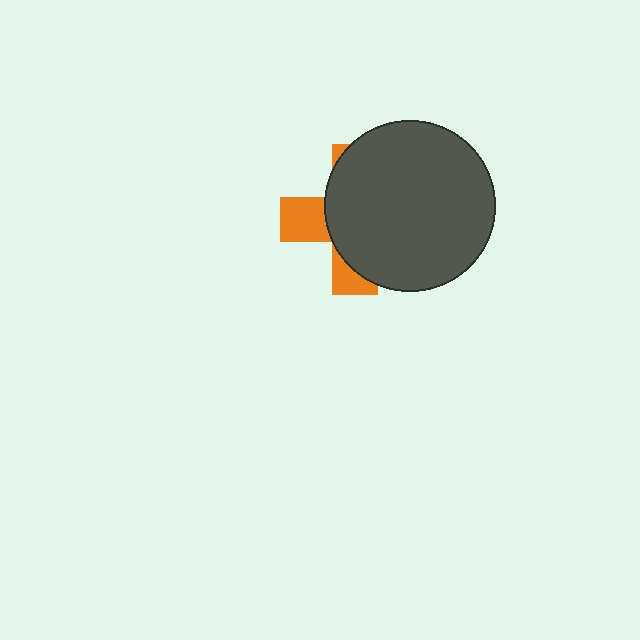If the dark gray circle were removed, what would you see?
You would see the complete orange cross.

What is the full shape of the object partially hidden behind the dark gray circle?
The partially hidden object is an orange cross.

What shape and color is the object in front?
The object in front is a dark gray circle.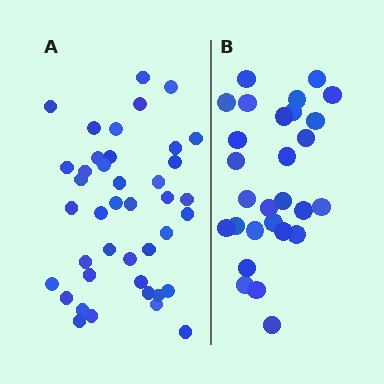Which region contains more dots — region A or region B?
Region A (the left region) has more dots.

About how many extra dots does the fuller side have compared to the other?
Region A has approximately 15 more dots than region B.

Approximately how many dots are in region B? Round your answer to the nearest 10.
About 30 dots. (The exact count is 28, which rounds to 30.)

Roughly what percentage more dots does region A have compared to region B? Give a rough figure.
About 45% more.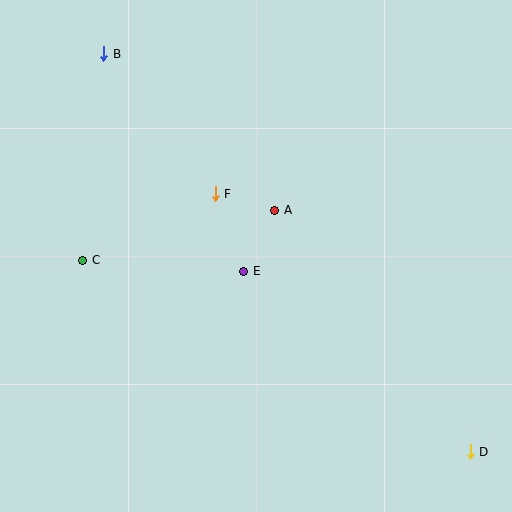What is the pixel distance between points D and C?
The distance between D and C is 432 pixels.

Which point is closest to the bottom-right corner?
Point D is closest to the bottom-right corner.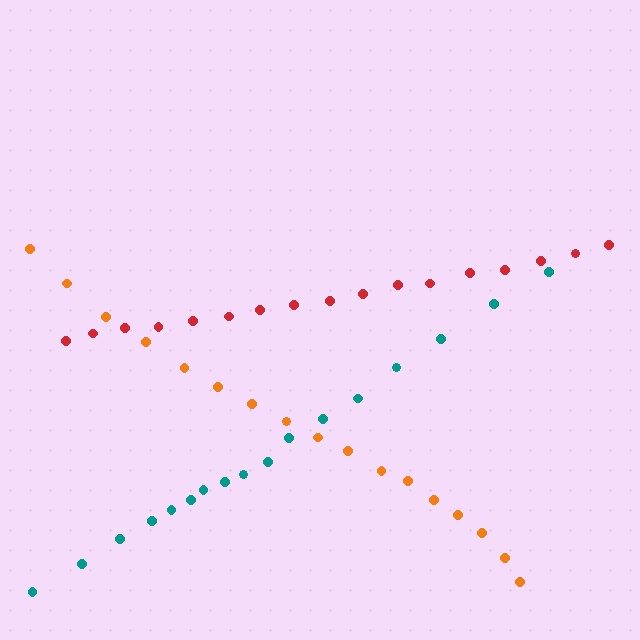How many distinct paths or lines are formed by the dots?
There are 3 distinct paths.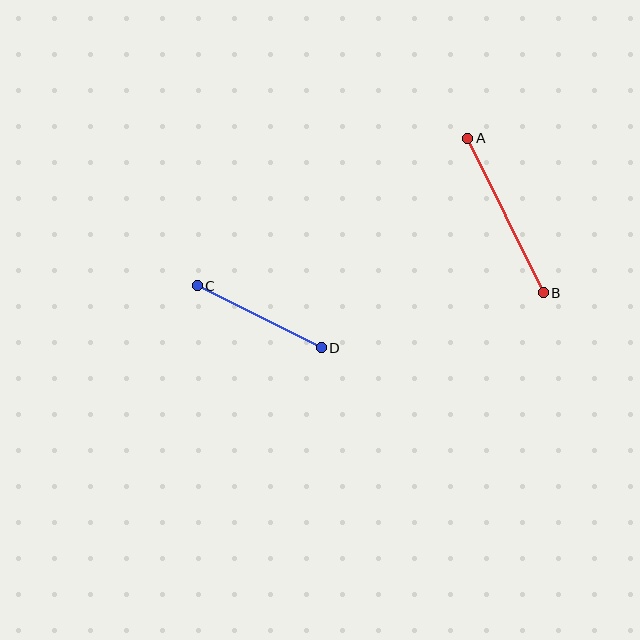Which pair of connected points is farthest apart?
Points A and B are farthest apart.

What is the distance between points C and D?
The distance is approximately 139 pixels.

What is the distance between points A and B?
The distance is approximately 172 pixels.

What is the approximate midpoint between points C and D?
The midpoint is at approximately (259, 317) pixels.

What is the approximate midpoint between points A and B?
The midpoint is at approximately (505, 216) pixels.